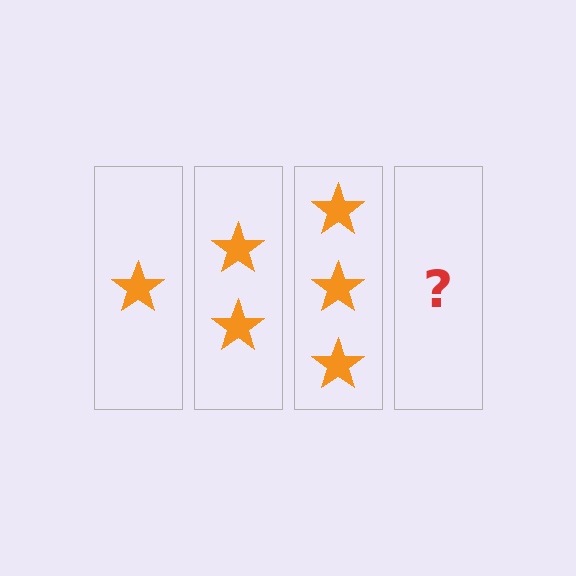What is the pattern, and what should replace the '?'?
The pattern is that each step adds one more star. The '?' should be 4 stars.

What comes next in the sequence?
The next element should be 4 stars.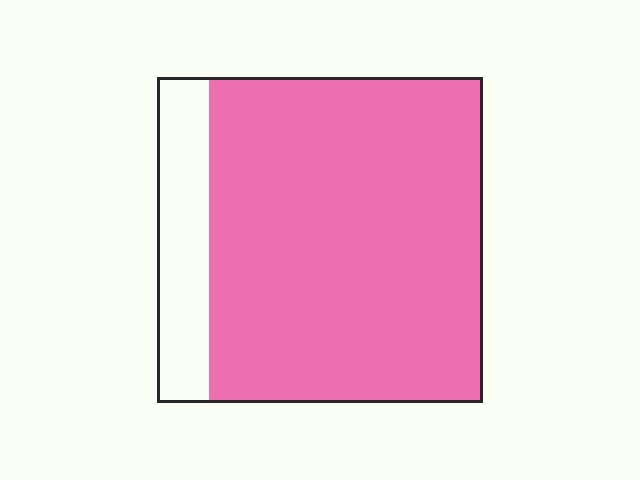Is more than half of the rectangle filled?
Yes.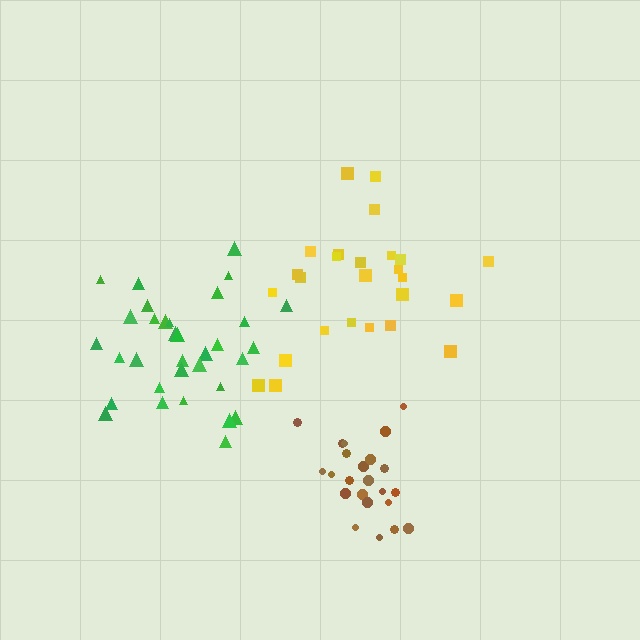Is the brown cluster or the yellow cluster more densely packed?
Brown.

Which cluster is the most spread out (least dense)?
Yellow.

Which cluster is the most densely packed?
Brown.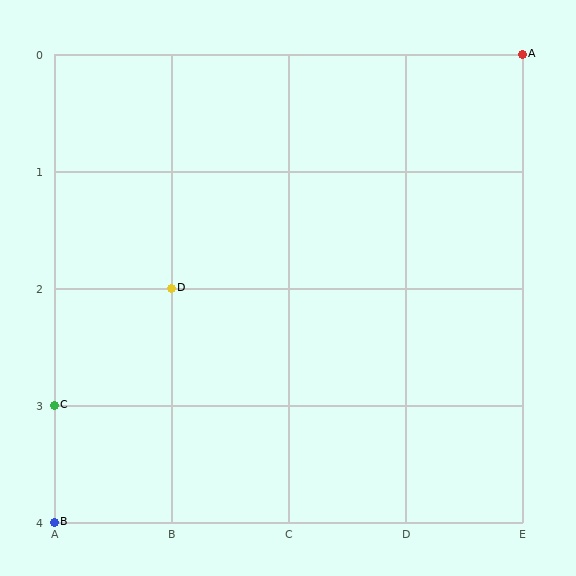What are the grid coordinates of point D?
Point D is at grid coordinates (B, 2).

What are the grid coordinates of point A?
Point A is at grid coordinates (E, 0).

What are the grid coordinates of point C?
Point C is at grid coordinates (A, 3).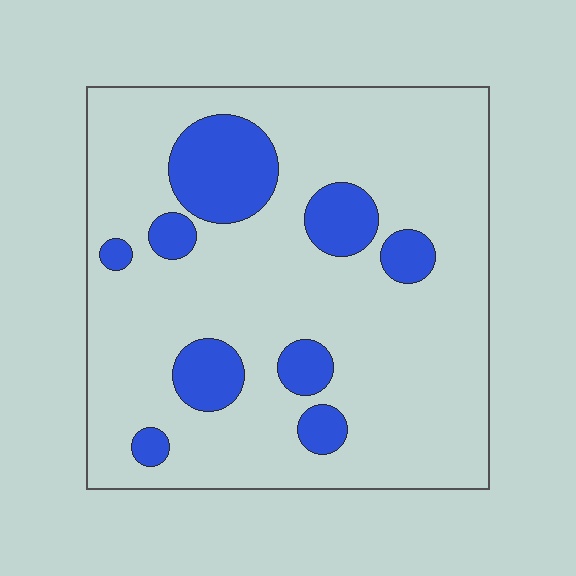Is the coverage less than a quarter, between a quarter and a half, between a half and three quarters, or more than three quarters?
Less than a quarter.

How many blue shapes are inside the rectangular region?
9.